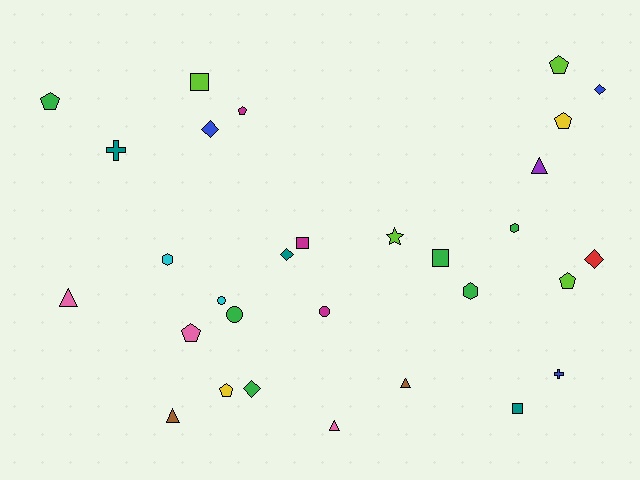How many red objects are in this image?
There is 1 red object.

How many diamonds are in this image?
There are 5 diamonds.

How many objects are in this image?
There are 30 objects.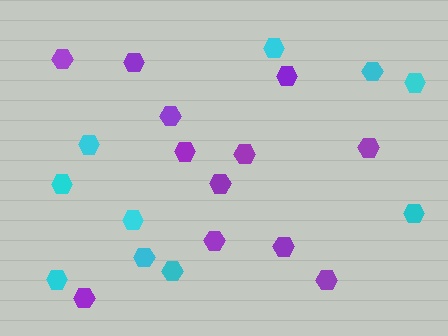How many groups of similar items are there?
There are 2 groups: one group of purple hexagons (12) and one group of cyan hexagons (10).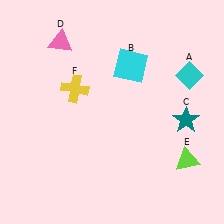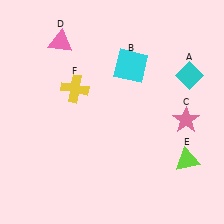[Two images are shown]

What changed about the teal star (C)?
In Image 1, C is teal. In Image 2, it changed to pink.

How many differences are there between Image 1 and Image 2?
There is 1 difference between the two images.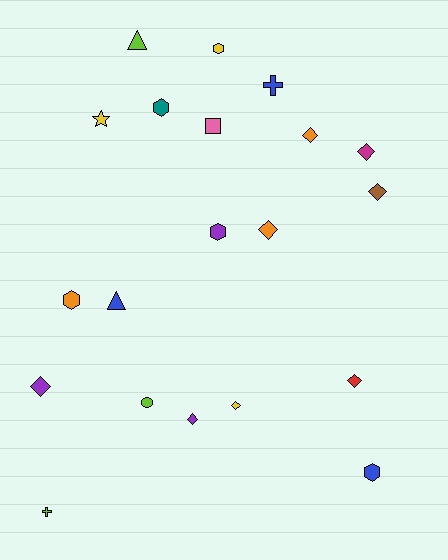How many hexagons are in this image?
There are 5 hexagons.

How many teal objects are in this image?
There is 1 teal object.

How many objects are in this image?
There are 20 objects.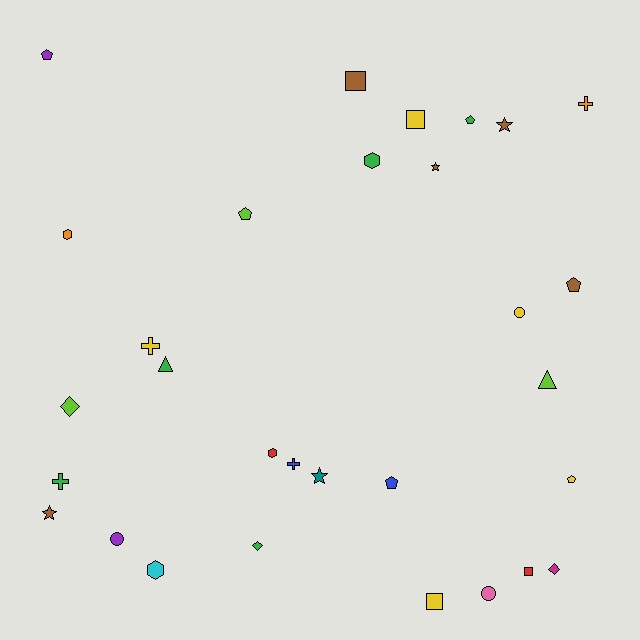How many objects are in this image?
There are 30 objects.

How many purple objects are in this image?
There are 2 purple objects.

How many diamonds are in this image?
There are 3 diamonds.